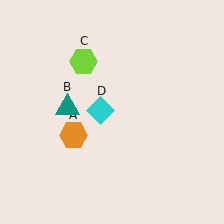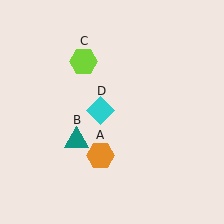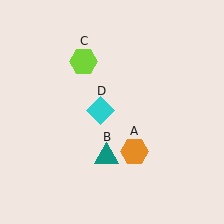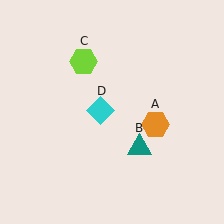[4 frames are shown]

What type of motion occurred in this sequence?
The orange hexagon (object A), teal triangle (object B) rotated counterclockwise around the center of the scene.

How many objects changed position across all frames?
2 objects changed position: orange hexagon (object A), teal triangle (object B).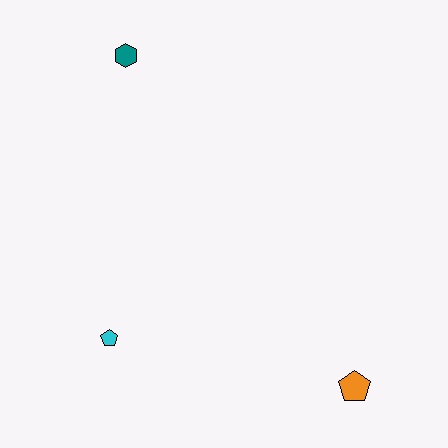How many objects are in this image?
There are 3 objects.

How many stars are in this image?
There are no stars.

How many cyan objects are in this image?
There is 1 cyan object.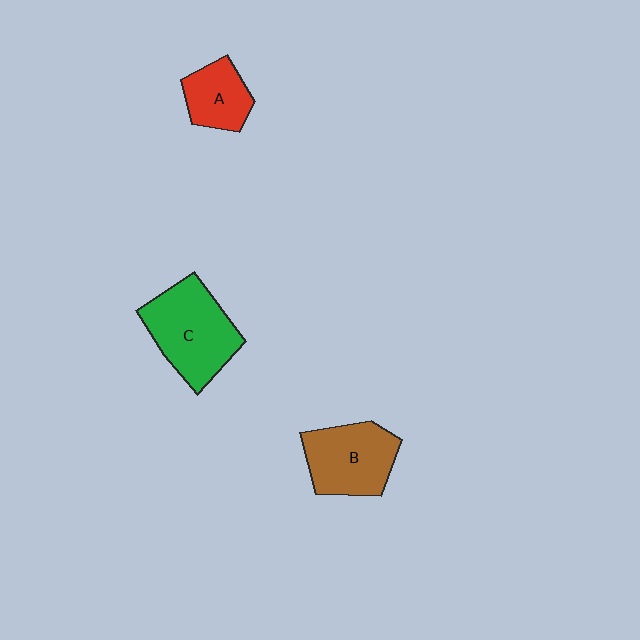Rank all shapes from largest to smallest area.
From largest to smallest: C (green), B (brown), A (red).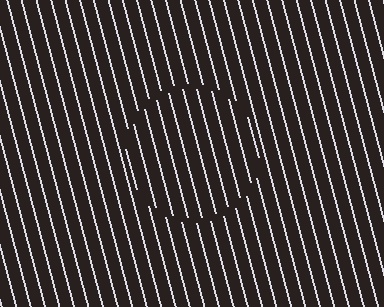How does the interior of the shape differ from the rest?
The interior of the shape contains the same grating, shifted by half a period — the contour is defined by the phase discontinuity where line-ends from the inner and outer gratings abut.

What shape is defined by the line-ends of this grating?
An illusory circle. The interior of the shape contains the same grating, shifted by half a period — the contour is defined by the phase discontinuity where line-ends from the inner and outer gratings abut.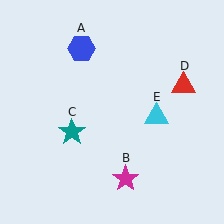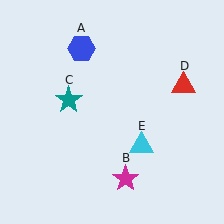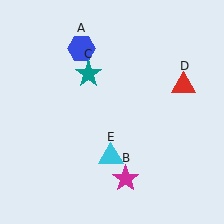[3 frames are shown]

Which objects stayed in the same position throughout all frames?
Blue hexagon (object A) and magenta star (object B) and red triangle (object D) remained stationary.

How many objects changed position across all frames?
2 objects changed position: teal star (object C), cyan triangle (object E).